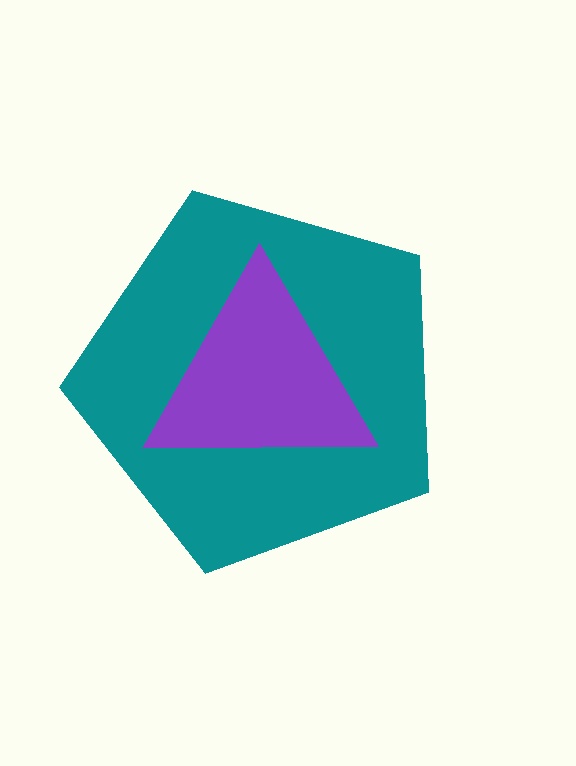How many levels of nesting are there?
2.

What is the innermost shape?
The purple triangle.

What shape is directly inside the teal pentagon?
The purple triangle.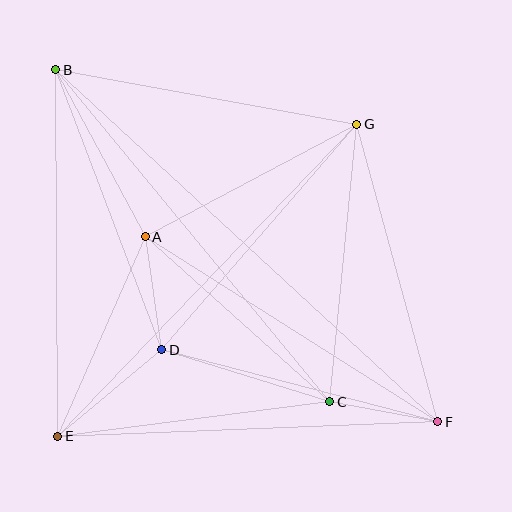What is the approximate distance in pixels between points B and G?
The distance between B and G is approximately 306 pixels.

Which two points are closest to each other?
Points C and F are closest to each other.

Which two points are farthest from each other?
Points B and F are farthest from each other.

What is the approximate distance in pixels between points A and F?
The distance between A and F is approximately 346 pixels.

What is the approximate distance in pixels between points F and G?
The distance between F and G is approximately 308 pixels.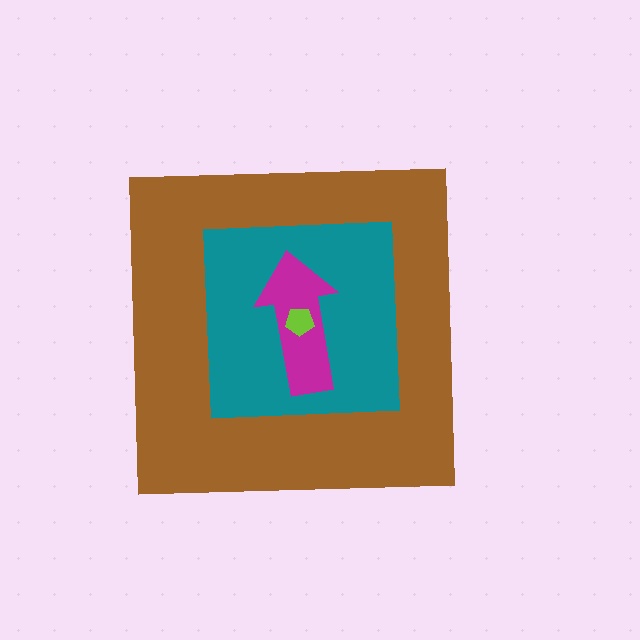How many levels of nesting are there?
4.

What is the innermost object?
The lime pentagon.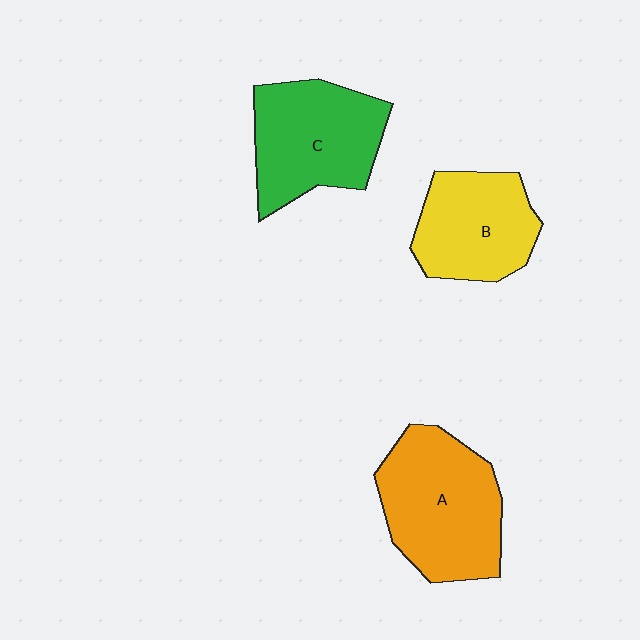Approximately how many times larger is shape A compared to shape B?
Approximately 1.3 times.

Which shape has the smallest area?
Shape B (yellow).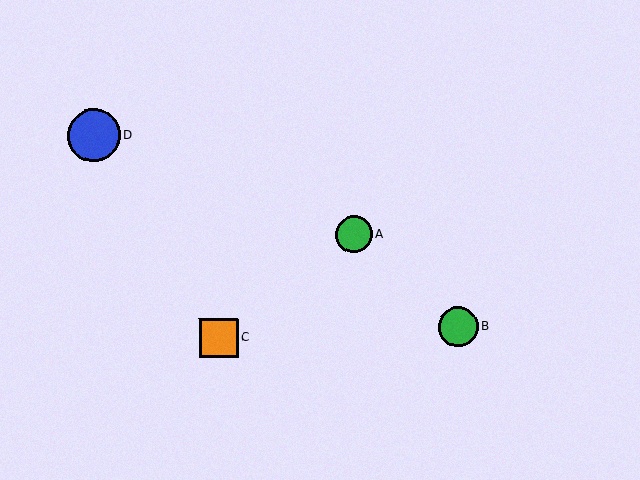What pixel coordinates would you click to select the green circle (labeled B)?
Click at (458, 327) to select the green circle B.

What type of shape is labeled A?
Shape A is a green circle.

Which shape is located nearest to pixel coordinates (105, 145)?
The blue circle (labeled D) at (94, 135) is nearest to that location.